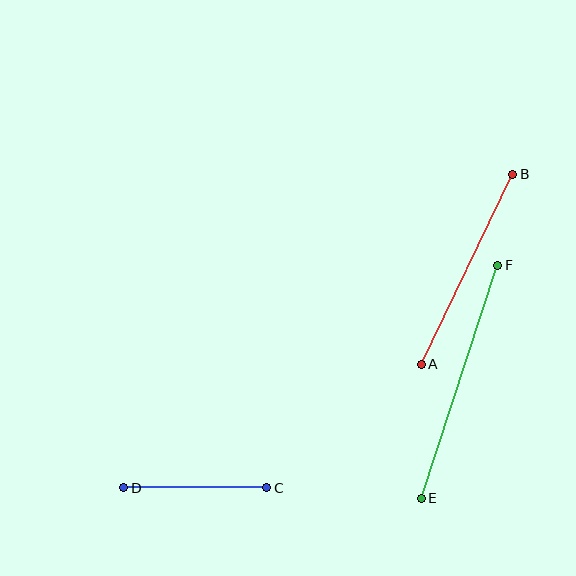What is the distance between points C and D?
The distance is approximately 143 pixels.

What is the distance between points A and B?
The distance is approximately 211 pixels.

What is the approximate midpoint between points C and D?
The midpoint is at approximately (195, 488) pixels.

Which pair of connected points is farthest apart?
Points E and F are farthest apart.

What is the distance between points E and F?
The distance is approximately 246 pixels.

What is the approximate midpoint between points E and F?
The midpoint is at approximately (459, 382) pixels.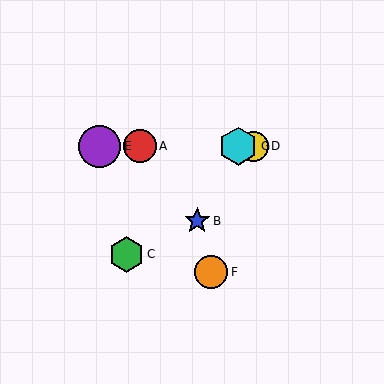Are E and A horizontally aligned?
Yes, both are at y≈146.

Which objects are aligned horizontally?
Objects A, D, E, G are aligned horizontally.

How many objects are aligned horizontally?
4 objects (A, D, E, G) are aligned horizontally.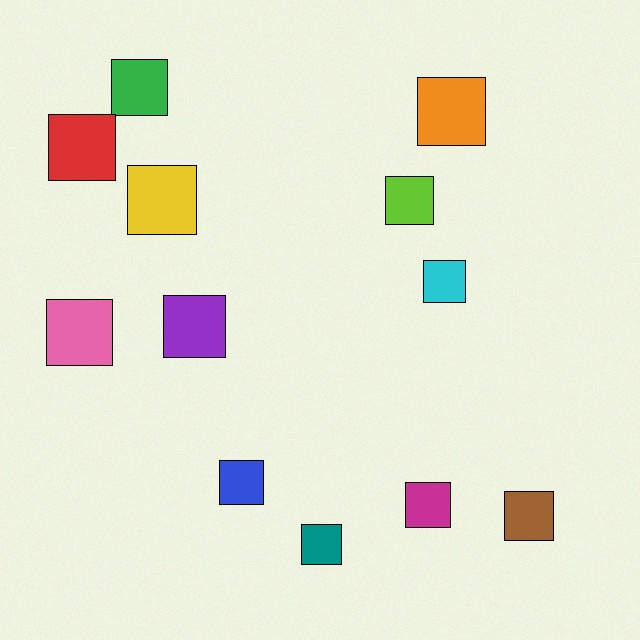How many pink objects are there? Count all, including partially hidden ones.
There is 1 pink object.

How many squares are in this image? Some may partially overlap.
There are 12 squares.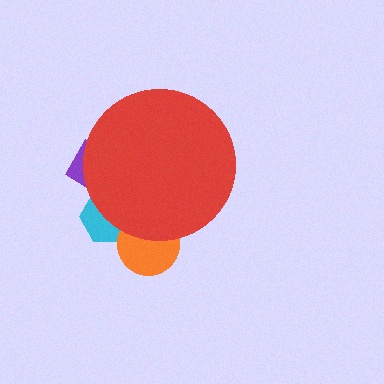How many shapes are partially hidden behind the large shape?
3 shapes are partially hidden.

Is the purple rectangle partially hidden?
Yes, the purple rectangle is partially hidden behind the red circle.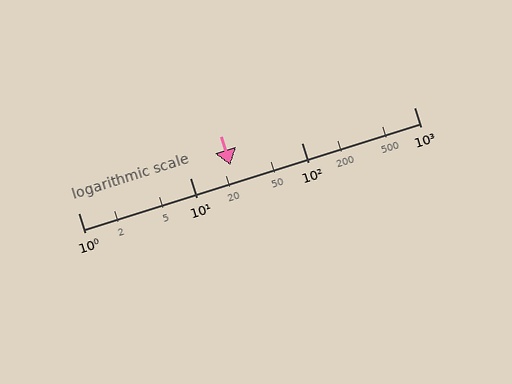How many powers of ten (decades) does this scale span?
The scale spans 3 decades, from 1 to 1000.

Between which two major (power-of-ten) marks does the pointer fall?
The pointer is between 10 and 100.